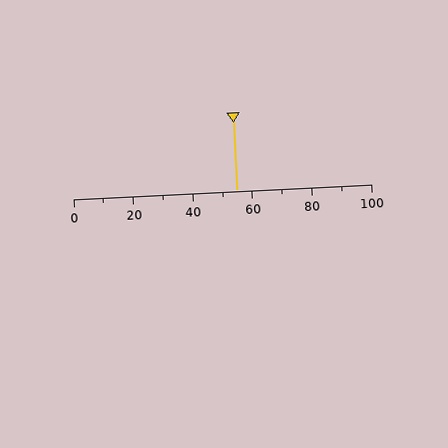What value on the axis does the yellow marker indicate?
The marker indicates approximately 55.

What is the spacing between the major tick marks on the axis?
The major ticks are spaced 20 apart.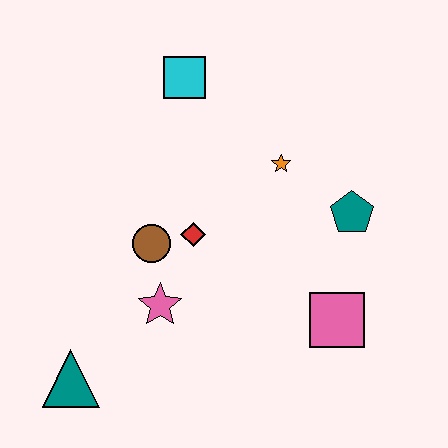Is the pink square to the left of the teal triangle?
No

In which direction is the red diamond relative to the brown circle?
The red diamond is to the right of the brown circle.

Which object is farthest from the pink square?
The cyan square is farthest from the pink square.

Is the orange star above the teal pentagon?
Yes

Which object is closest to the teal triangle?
The pink star is closest to the teal triangle.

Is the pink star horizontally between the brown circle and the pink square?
Yes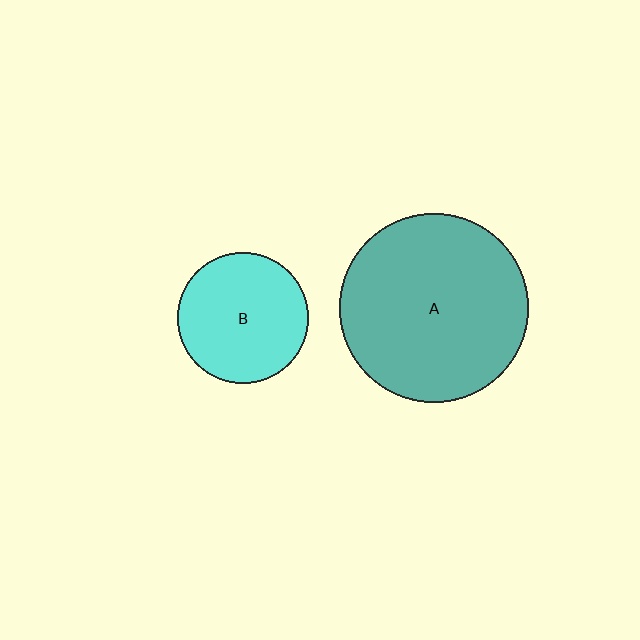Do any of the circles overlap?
No, none of the circles overlap.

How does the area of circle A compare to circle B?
Approximately 2.1 times.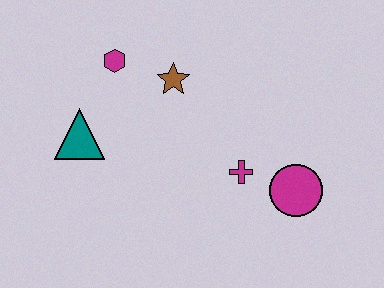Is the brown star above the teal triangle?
Yes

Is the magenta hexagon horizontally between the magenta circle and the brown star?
No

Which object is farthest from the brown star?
The magenta circle is farthest from the brown star.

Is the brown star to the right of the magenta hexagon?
Yes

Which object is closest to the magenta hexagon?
The brown star is closest to the magenta hexagon.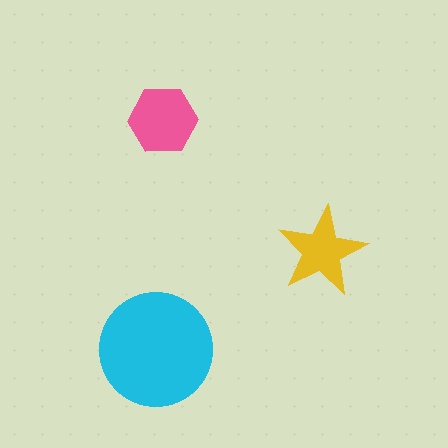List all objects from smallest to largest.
The yellow star, the pink hexagon, the cyan circle.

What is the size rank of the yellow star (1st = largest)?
3rd.